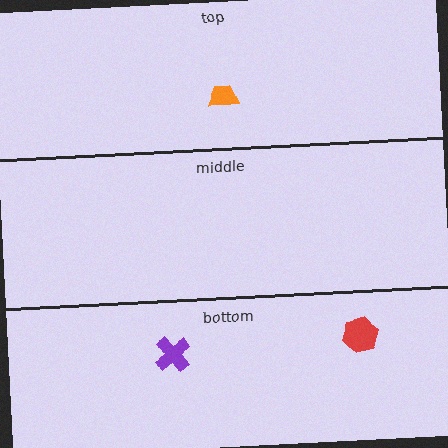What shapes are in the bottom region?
The red hexagon, the purple cross.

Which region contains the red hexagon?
The bottom region.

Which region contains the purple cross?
The bottom region.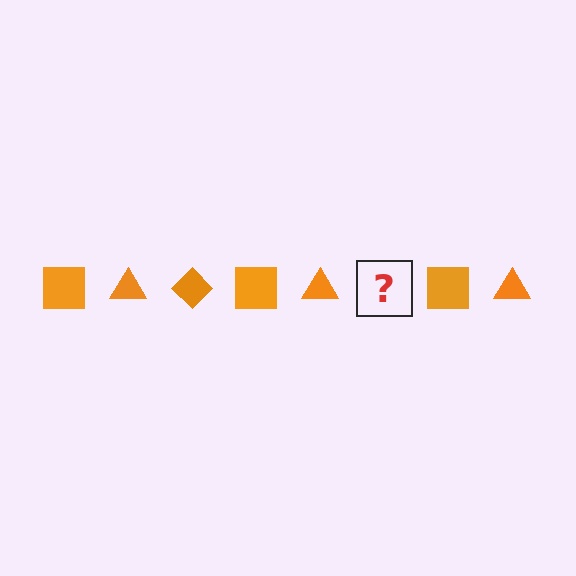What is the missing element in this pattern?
The missing element is an orange diamond.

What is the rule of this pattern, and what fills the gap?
The rule is that the pattern cycles through square, triangle, diamond shapes in orange. The gap should be filled with an orange diamond.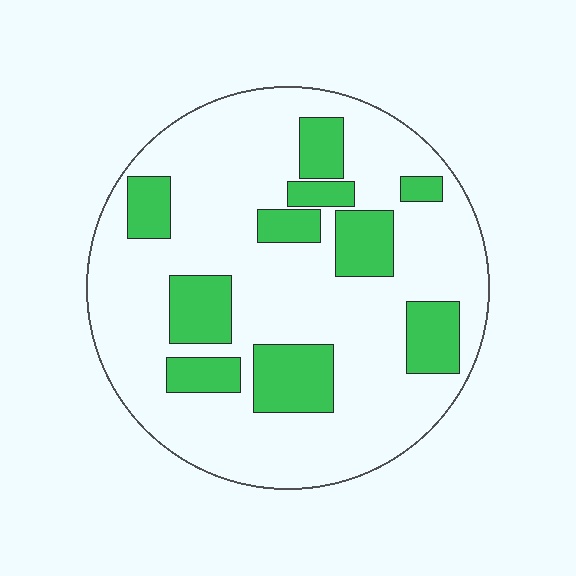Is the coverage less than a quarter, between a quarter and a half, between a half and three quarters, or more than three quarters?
Less than a quarter.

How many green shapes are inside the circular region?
10.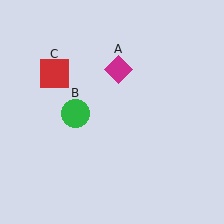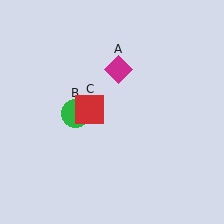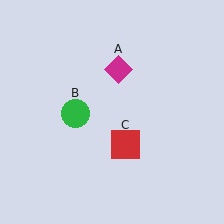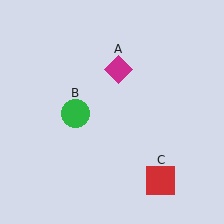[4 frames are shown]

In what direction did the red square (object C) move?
The red square (object C) moved down and to the right.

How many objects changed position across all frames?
1 object changed position: red square (object C).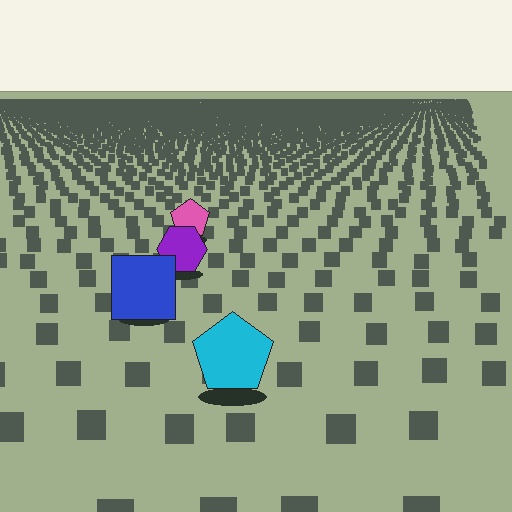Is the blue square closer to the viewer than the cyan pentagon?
No. The cyan pentagon is closer — you can tell from the texture gradient: the ground texture is coarser near it.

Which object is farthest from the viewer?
The pink pentagon is farthest from the viewer. It appears smaller and the ground texture around it is denser.